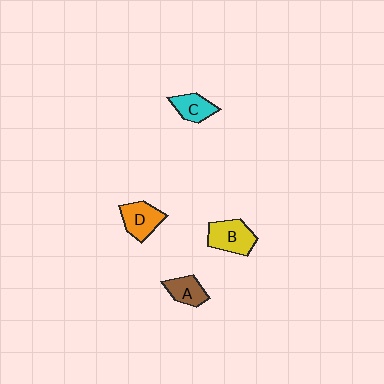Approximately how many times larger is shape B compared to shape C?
Approximately 1.4 times.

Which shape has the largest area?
Shape B (yellow).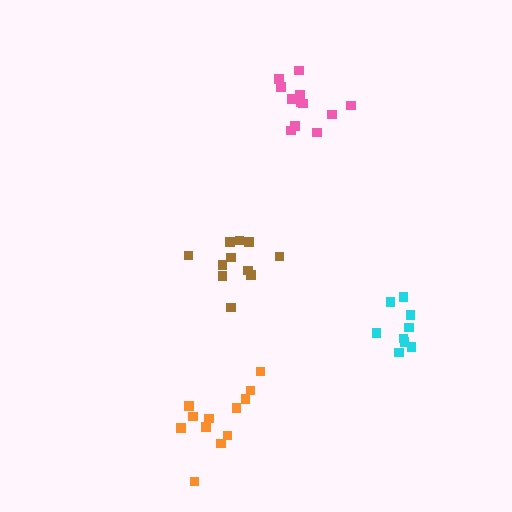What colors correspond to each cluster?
The clusters are colored: orange, cyan, brown, pink.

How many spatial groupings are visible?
There are 4 spatial groupings.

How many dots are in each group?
Group 1: 12 dots, Group 2: 9 dots, Group 3: 11 dots, Group 4: 12 dots (44 total).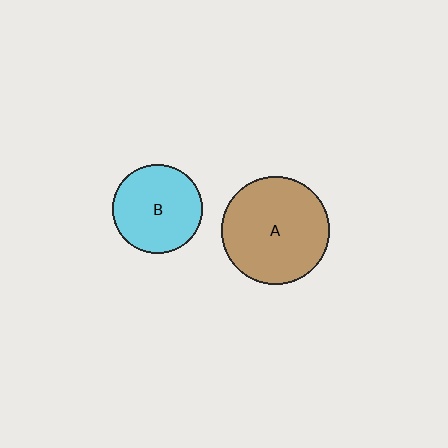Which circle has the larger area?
Circle A (brown).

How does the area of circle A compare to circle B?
Approximately 1.4 times.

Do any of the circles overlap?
No, none of the circles overlap.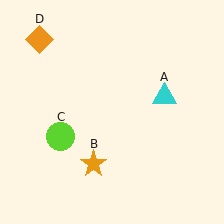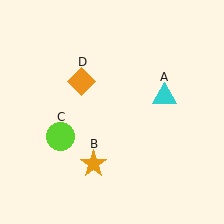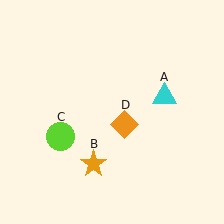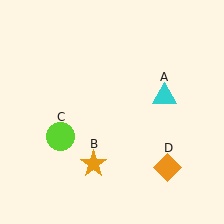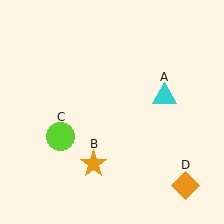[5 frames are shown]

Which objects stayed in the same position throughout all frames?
Cyan triangle (object A) and orange star (object B) and lime circle (object C) remained stationary.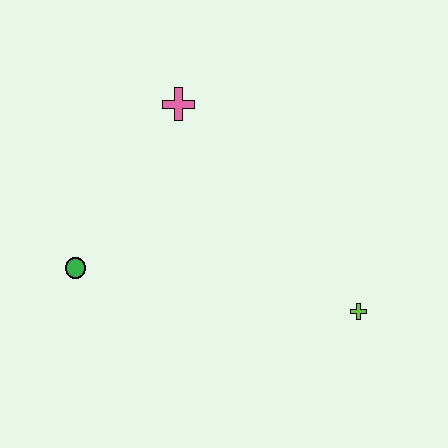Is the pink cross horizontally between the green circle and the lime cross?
Yes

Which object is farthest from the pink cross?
The lime cross is farthest from the pink cross.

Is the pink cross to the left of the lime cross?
Yes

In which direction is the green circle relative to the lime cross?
The green circle is to the left of the lime cross.